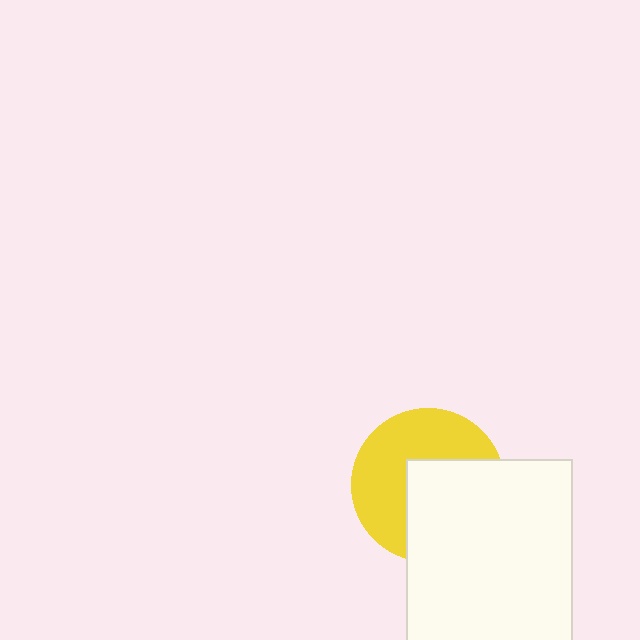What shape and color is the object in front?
The object in front is a white rectangle.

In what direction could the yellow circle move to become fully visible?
The yellow circle could move toward the upper-left. That would shift it out from behind the white rectangle entirely.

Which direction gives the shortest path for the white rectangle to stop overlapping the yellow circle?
Moving toward the lower-right gives the shortest separation.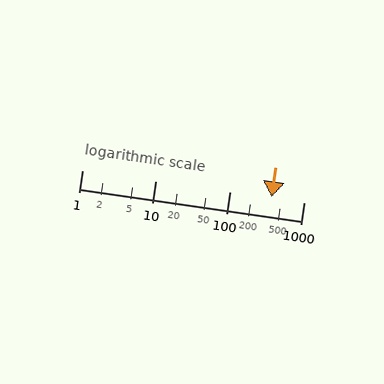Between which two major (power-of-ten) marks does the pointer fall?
The pointer is between 100 and 1000.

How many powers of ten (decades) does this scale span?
The scale spans 3 decades, from 1 to 1000.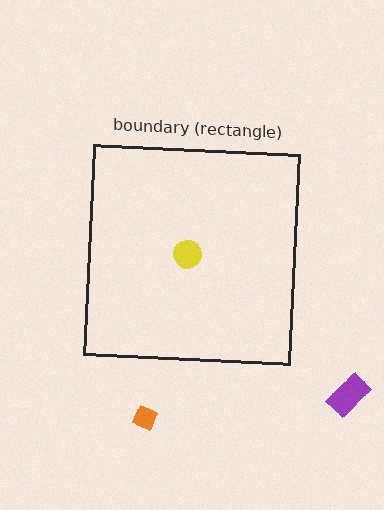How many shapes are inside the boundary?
1 inside, 2 outside.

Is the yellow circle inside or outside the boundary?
Inside.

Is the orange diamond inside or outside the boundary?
Outside.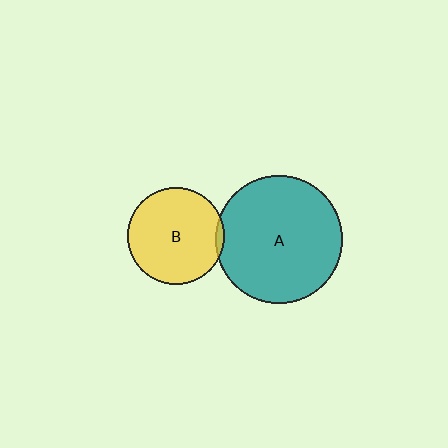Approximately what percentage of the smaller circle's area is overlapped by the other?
Approximately 5%.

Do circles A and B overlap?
Yes.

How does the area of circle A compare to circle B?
Approximately 1.7 times.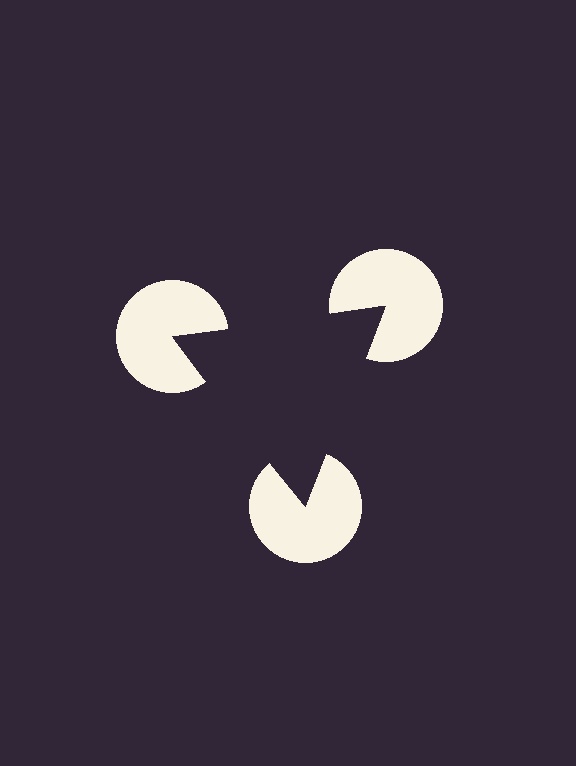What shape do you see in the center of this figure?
An illusory triangle — its edges are inferred from the aligned wedge cuts in the pac-man discs, not physically drawn.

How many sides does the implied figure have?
3 sides.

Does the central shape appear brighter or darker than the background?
It typically appears slightly darker than the background, even though no actual brightness change is drawn.